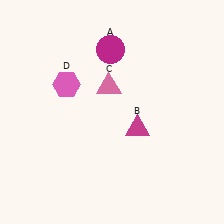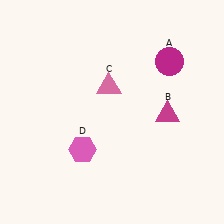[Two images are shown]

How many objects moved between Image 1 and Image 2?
3 objects moved between the two images.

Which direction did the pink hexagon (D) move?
The pink hexagon (D) moved down.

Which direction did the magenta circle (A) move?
The magenta circle (A) moved right.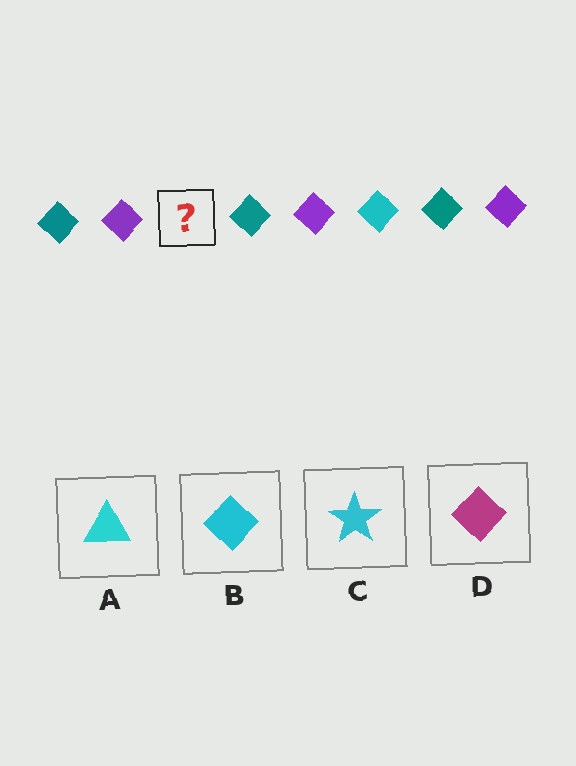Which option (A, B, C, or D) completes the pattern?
B.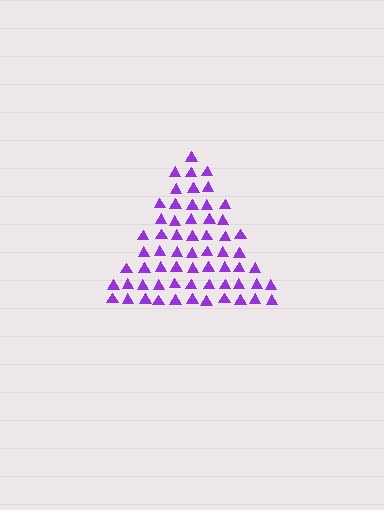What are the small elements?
The small elements are triangles.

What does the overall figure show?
The overall figure shows a triangle.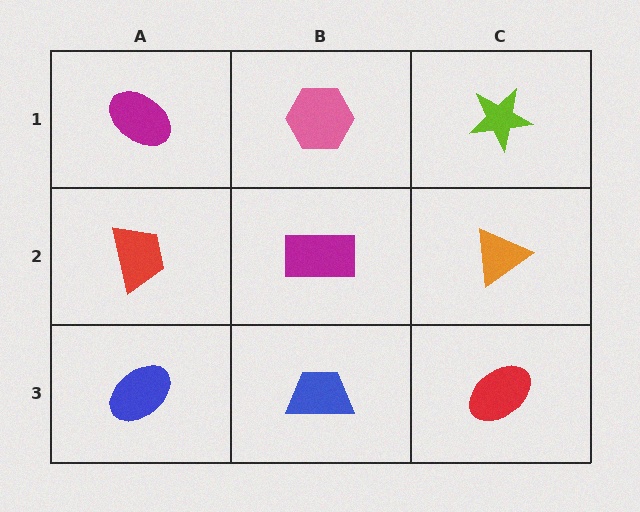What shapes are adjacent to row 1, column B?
A magenta rectangle (row 2, column B), a magenta ellipse (row 1, column A), a lime star (row 1, column C).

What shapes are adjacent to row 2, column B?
A pink hexagon (row 1, column B), a blue trapezoid (row 3, column B), a red trapezoid (row 2, column A), an orange triangle (row 2, column C).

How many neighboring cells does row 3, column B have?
3.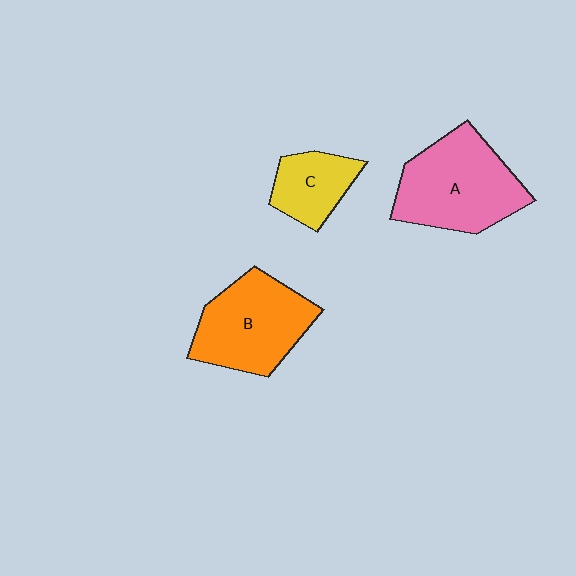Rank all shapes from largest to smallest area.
From largest to smallest: A (pink), B (orange), C (yellow).